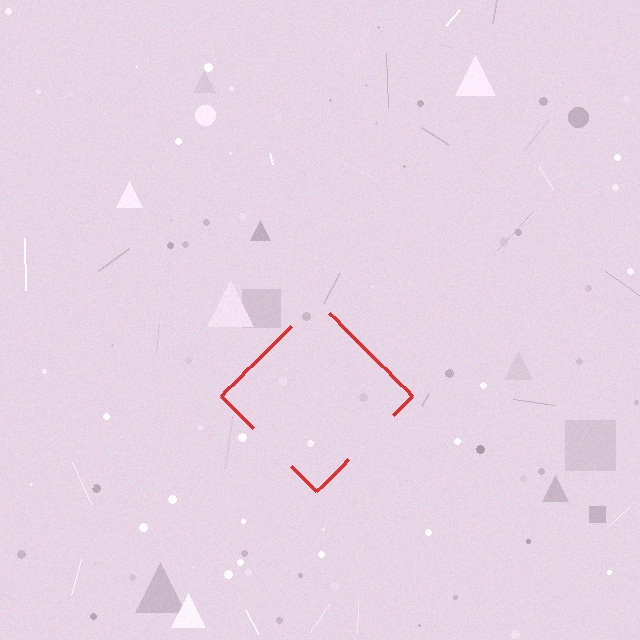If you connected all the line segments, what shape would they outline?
They would outline a diamond.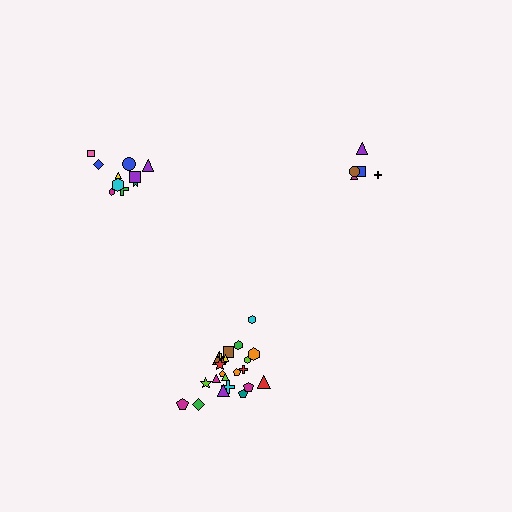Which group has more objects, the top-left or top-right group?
The top-left group.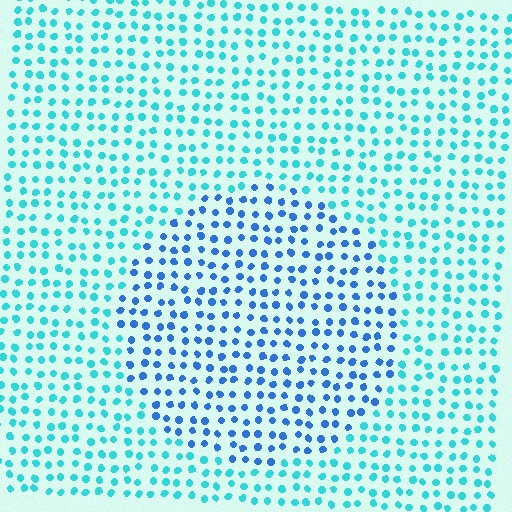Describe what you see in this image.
The image is filled with small cyan elements in a uniform arrangement. A circle-shaped region is visible where the elements are tinted to a slightly different hue, forming a subtle color boundary.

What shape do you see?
I see a circle.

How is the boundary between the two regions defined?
The boundary is defined purely by a slight shift in hue (about 36 degrees). Spacing, size, and orientation are identical on both sides.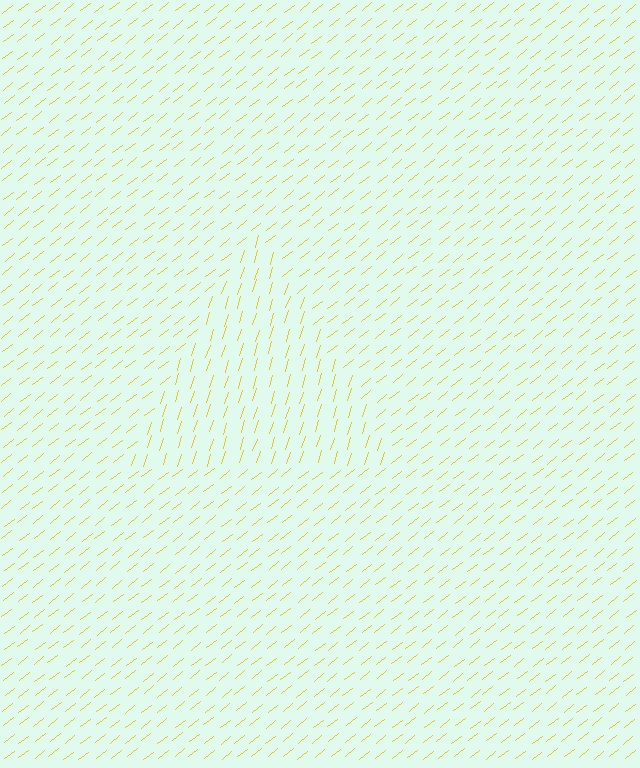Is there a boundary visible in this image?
Yes, there is a texture boundary formed by a change in line orientation.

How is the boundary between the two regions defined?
The boundary is defined purely by a change in line orientation (approximately 35 degrees difference). All lines are the same color and thickness.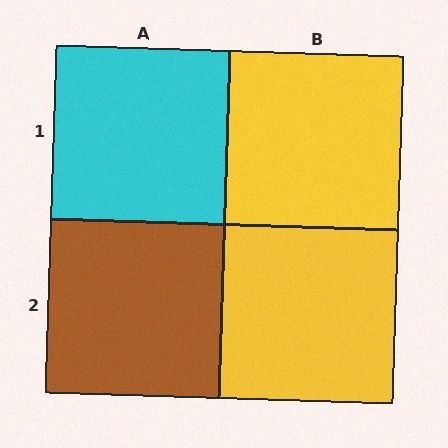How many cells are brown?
1 cell is brown.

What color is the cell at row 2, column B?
Yellow.